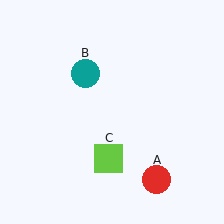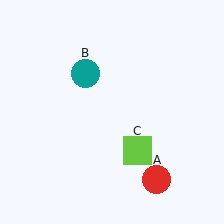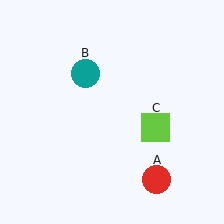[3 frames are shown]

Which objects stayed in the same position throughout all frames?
Red circle (object A) and teal circle (object B) remained stationary.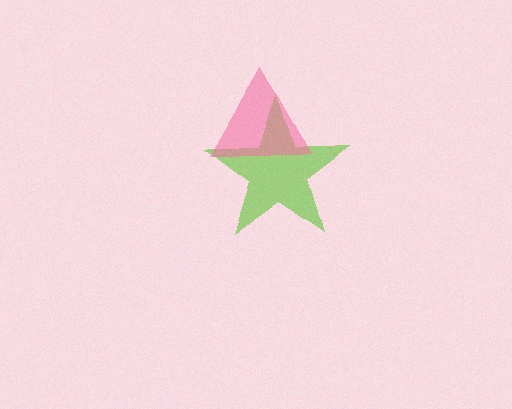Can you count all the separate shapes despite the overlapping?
Yes, there are 2 separate shapes.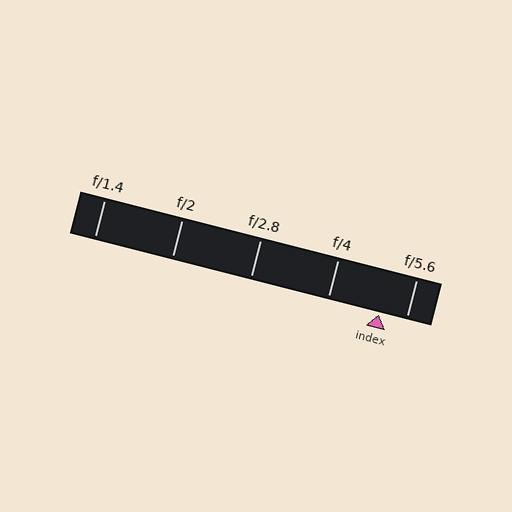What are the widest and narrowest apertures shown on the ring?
The widest aperture shown is f/1.4 and the narrowest is f/5.6.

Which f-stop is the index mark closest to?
The index mark is closest to f/5.6.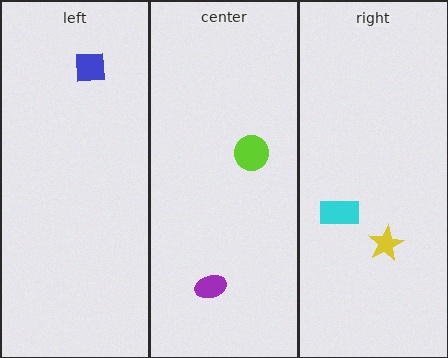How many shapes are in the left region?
1.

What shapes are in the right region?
The yellow star, the cyan rectangle.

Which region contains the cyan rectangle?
The right region.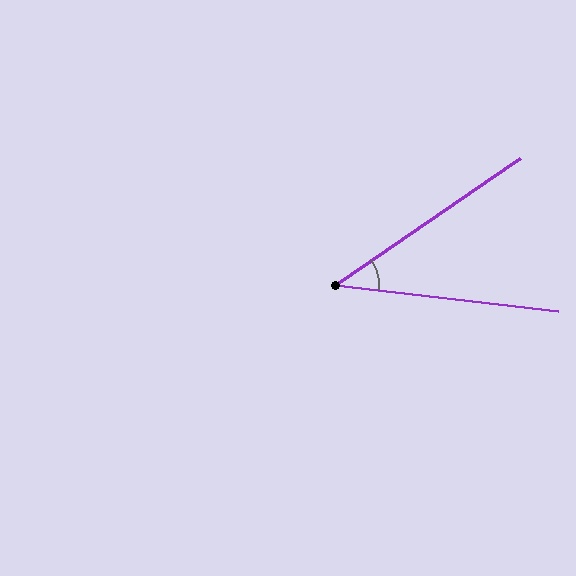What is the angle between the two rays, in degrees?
Approximately 41 degrees.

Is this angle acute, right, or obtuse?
It is acute.